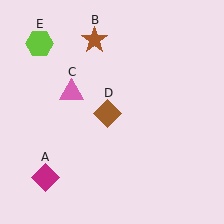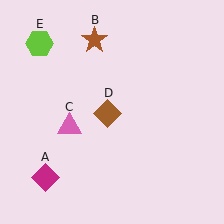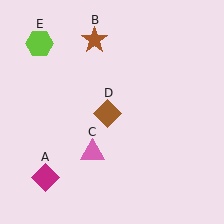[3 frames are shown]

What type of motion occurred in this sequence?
The pink triangle (object C) rotated counterclockwise around the center of the scene.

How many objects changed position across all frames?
1 object changed position: pink triangle (object C).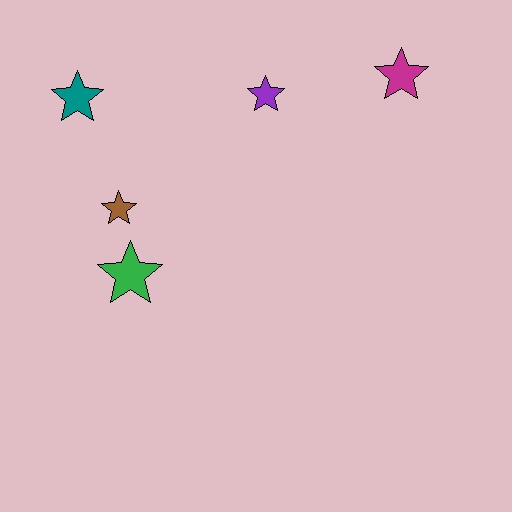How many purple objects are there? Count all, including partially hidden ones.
There is 1 purple object.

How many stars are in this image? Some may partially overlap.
There are 5 stars.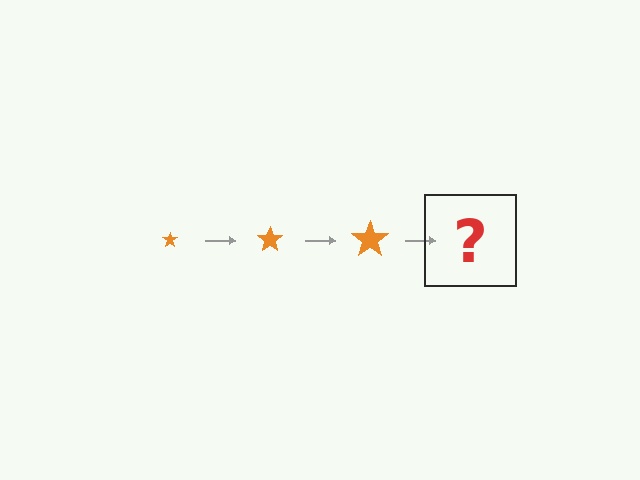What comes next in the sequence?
The next element should be an orange star, larger than the previous one.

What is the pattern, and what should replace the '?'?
The pattern is that the star gets progressively larger each step. The '?' should be an orange star, larger than the previous one.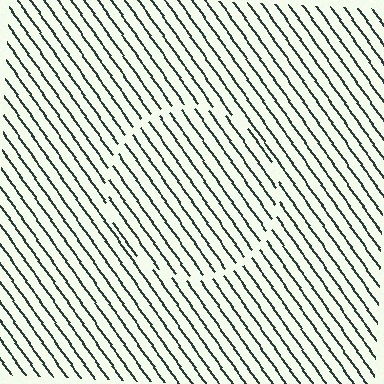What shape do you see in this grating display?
An illusory circle. The interior of the shape contains the same grating, shifted by half a period — the contour is defined by the phase discontinuity where line-ends from the inner and outer gratings abut.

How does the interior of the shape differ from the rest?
The interior of the shape contains the same grating, shifted by half a period — the contour is defined by the phase discontinuity where line-ends from the inner and outer gratings abut.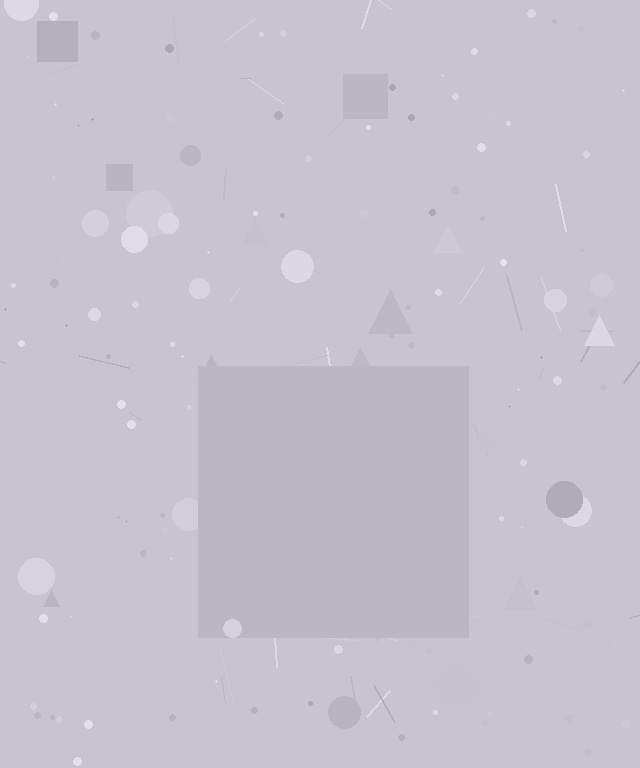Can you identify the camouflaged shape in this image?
The camouflaged shape is a square.